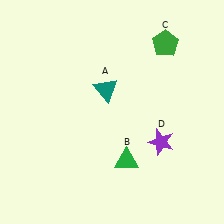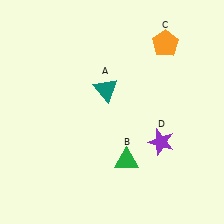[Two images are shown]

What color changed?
The pentagon (C) changed from green in Image 1 to orange in Image 2.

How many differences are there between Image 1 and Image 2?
There is 1 difference between the two images.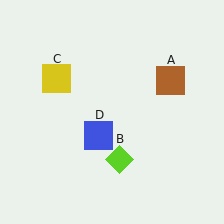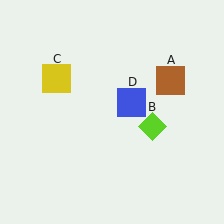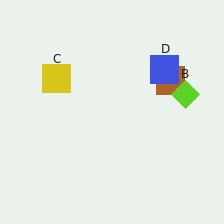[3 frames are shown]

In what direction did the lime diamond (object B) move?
The lime diamond (object B) moved up and to the right.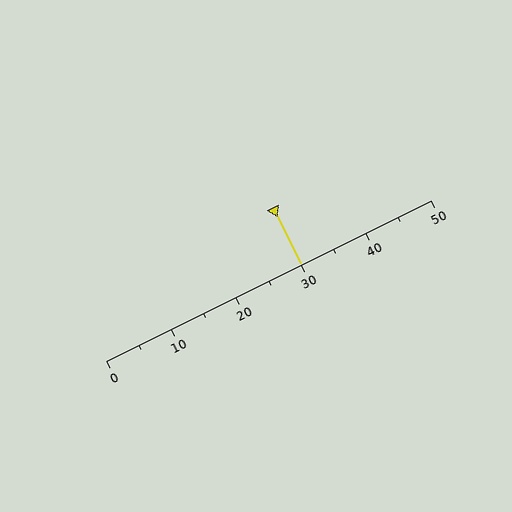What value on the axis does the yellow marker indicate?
The marker indicates approximately 30.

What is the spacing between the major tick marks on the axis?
The major ticks are spaced 10 apart.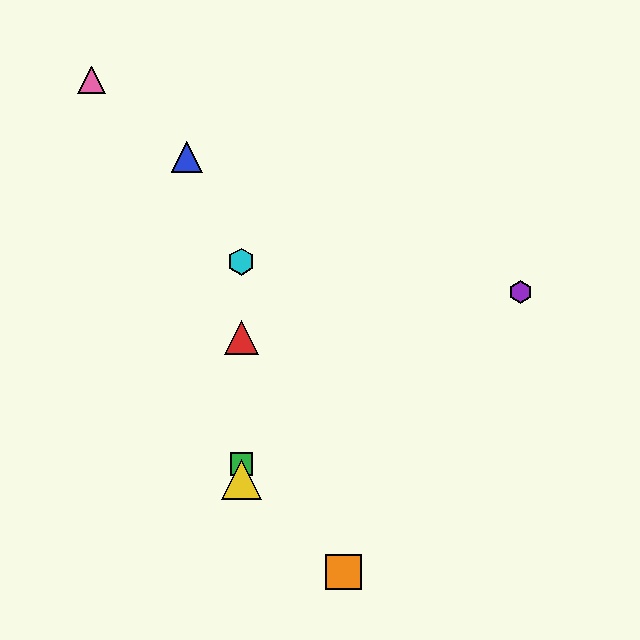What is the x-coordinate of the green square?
The green square is at x≈241.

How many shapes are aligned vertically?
4 shapes (the red triangle, the green square, the yellow triangle, the cyan hexagon) are aligned vertically.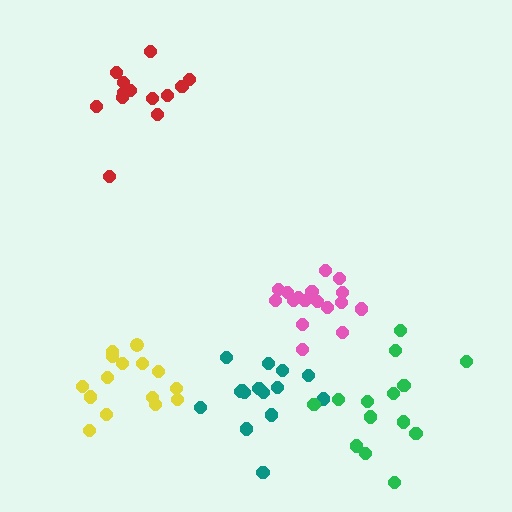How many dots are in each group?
Group 1: 15 dots, Group 2: 15 dots, Group 3: 17 dots, Group 4: 14 dots, Group 5: 13 dots (74 total).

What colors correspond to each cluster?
The clusters are colored: yellow, teal, pink, green, red.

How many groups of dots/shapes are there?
There are 5 groups.